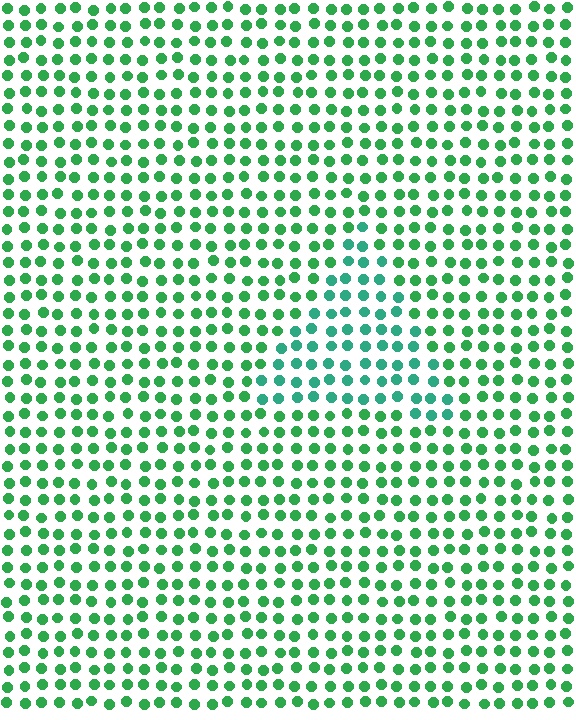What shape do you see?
I see a triangle.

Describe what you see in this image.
The image is filled with small green elements in a uniform arrangement. A triangle-shaped region is visible where the elements are tinted to a slightly different hue, forming a subtle color boundary.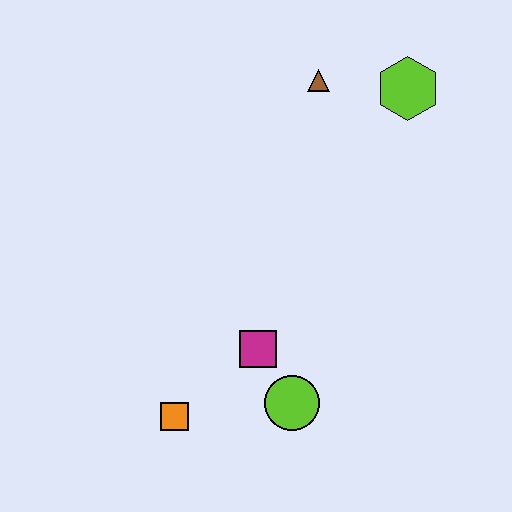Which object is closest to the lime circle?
The magenta square is closest to the lime circle.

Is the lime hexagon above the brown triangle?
No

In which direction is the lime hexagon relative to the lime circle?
The lime hexagon is above the lime circle.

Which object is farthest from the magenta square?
The lime hexagon is farthest from the magenta square.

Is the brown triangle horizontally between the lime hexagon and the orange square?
Yes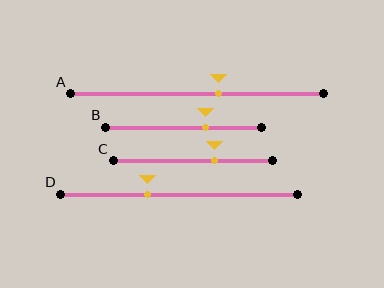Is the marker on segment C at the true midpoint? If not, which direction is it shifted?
No, the marker on segment C is shifted to the right by about 13% of the segment length.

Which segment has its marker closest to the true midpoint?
Segment A has its marker closest to the true midpoint.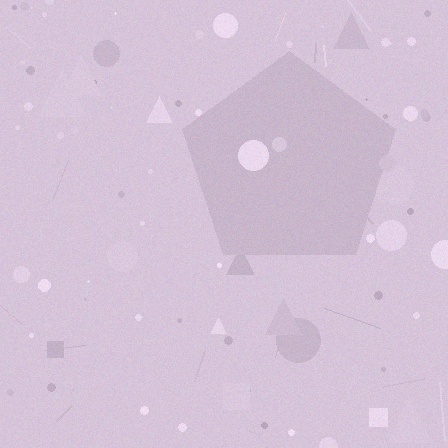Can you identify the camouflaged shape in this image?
The camouflaged shape is a pentagon.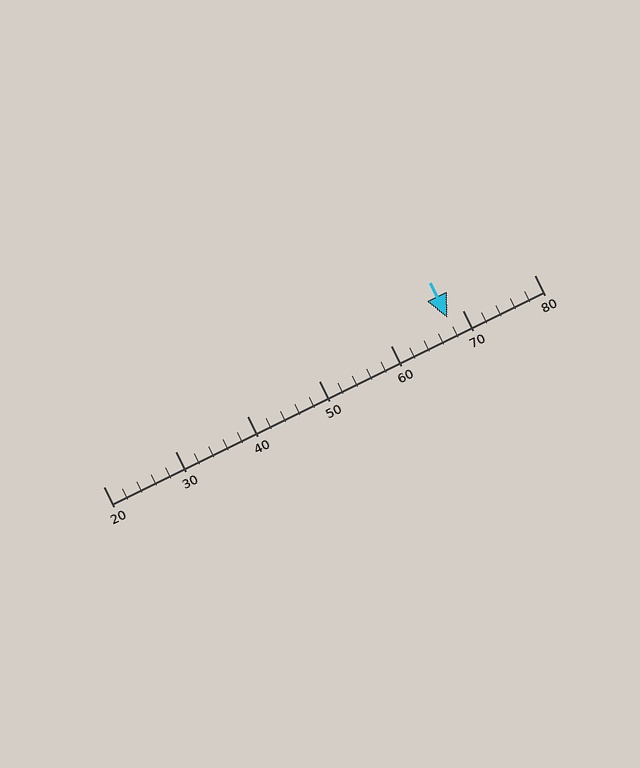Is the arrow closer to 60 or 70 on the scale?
The arrow is closer to 70.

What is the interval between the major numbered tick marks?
The major tick marks are spaced 10 units apart.